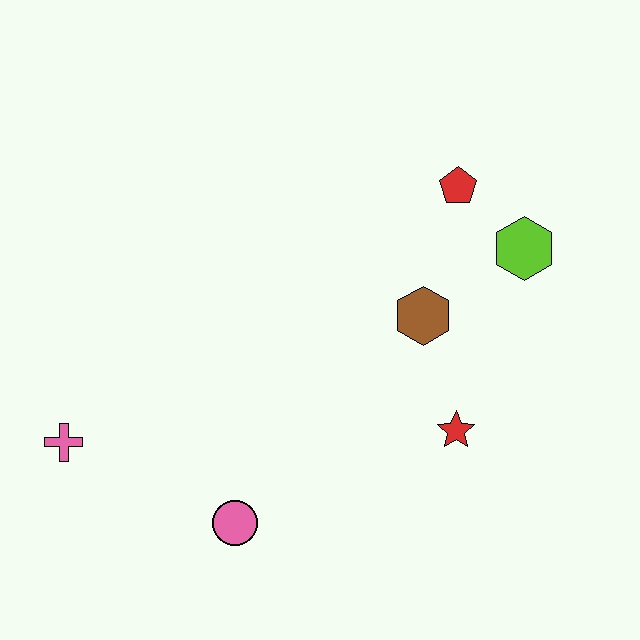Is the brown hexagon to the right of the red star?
No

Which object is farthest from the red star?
The pink cross is farthest from the red star.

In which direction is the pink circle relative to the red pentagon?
The pink circle is below the red pentagon.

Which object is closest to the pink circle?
The pink cross is closest to the pink circle.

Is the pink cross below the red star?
Yes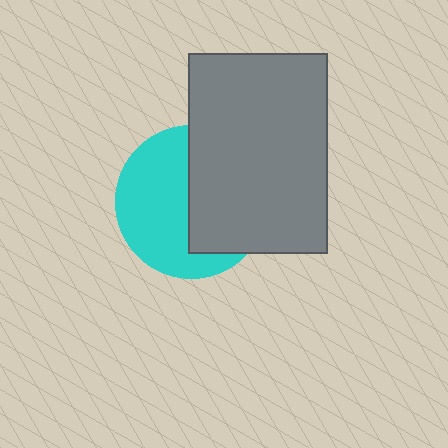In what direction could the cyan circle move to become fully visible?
The cyan circle could move left. That would shift it out from behind the gray rectangle entirely.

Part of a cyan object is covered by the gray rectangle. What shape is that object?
It is a circle.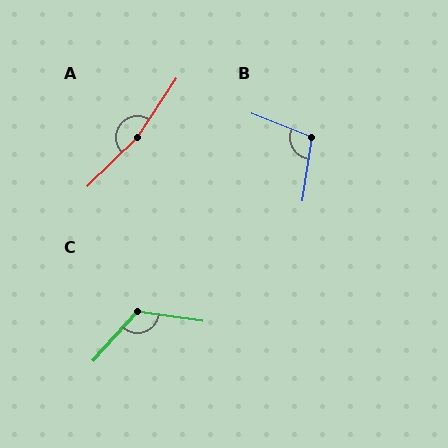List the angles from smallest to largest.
B (103°), C (124°), A (168°).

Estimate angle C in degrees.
Approximately 124 degrees.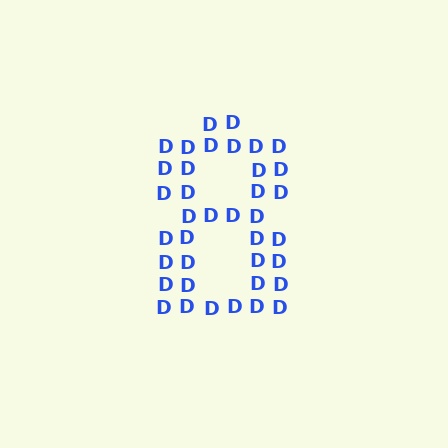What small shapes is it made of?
It is made of small letter D's.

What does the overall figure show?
The overall figure shows the digit 8.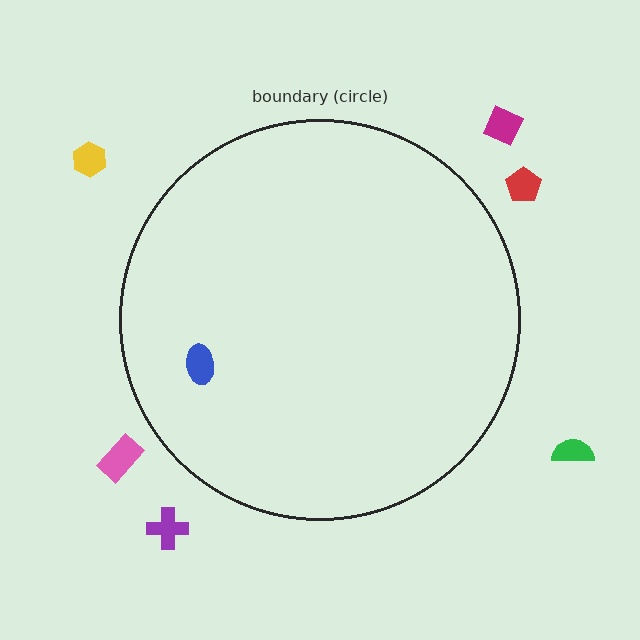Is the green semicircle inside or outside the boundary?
Outside.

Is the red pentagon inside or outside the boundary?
Outside.